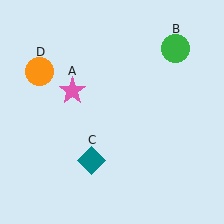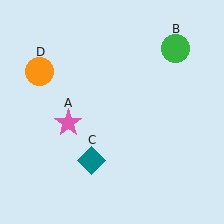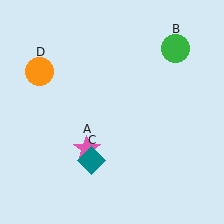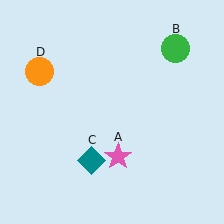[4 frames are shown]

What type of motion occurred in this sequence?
The pink star (object A) rotated counterclockwise around the center of the scene.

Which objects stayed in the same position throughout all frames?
Green circle (object B) and teal diamond (object C) and orange circle (object D) remained stationary.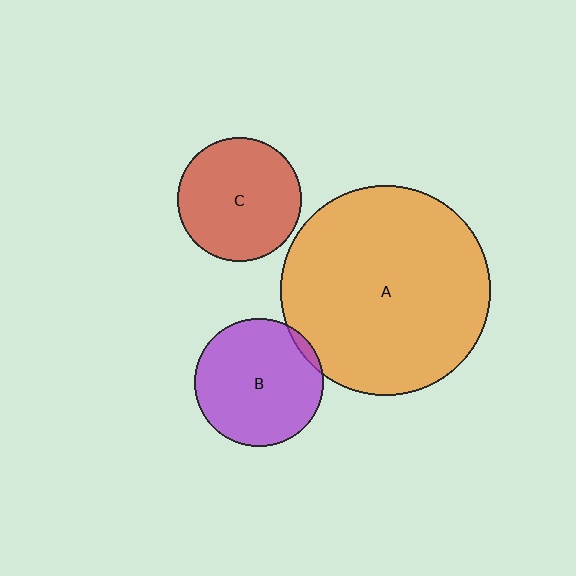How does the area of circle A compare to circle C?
Approximately 2.9 times.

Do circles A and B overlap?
Yes.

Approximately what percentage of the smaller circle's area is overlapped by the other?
Approximately 5%.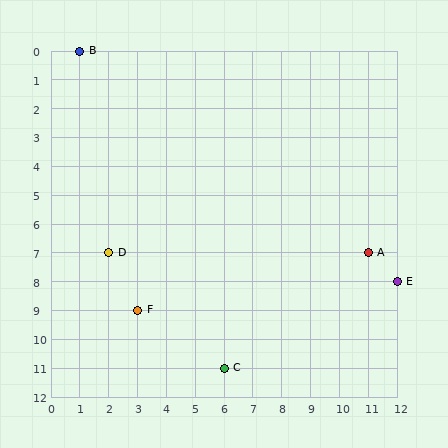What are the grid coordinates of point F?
Point F is at grid coordinates (3, 9).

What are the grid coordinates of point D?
Point D is at grid coordinates (2, 7).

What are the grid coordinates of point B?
Point B is at grid coordinates (1, 0).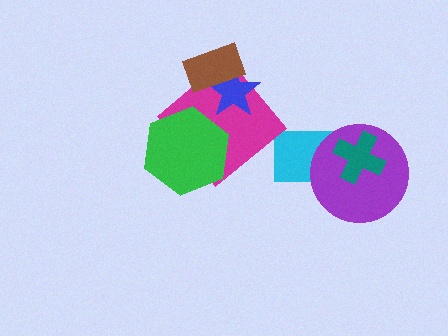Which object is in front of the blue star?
The brown rectangle is in front of the blue star.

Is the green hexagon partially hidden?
No, no other shape covers it.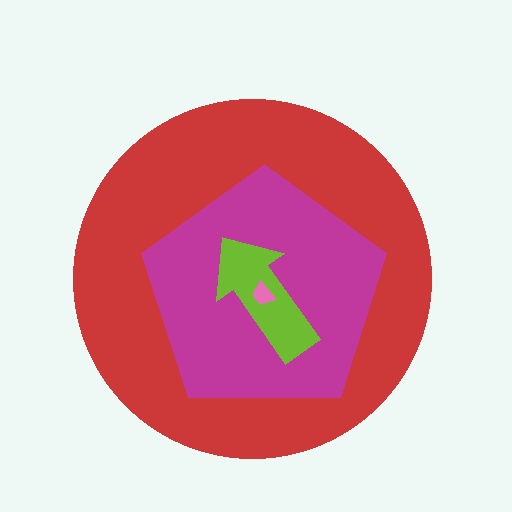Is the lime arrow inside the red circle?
Yes.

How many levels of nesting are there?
4.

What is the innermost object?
The pink trapezoid.